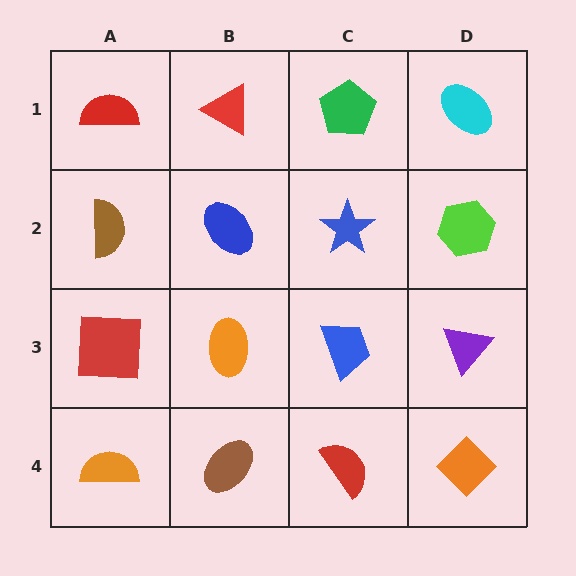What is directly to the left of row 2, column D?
A blue star.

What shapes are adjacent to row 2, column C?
A green pentagon (row 1, column C), a blue trapezoid (row 3, column C), a blue ellipse (row 2, column B), a lime hexagon (row 2, column D).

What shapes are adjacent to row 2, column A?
A red semicircle (row 1, column A), a red square (row 3, column A), a blue ellipse (row 2, column B).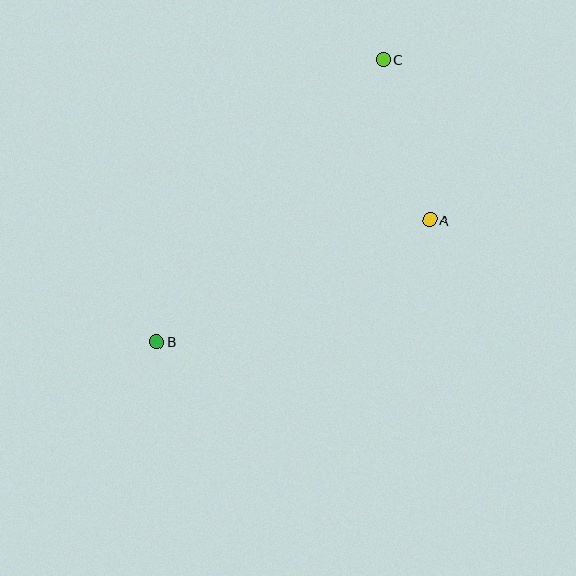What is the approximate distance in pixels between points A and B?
The distance between A and B is approximately 299 pixels.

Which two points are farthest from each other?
Points B and C are farthest from each other.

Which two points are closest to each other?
Points A and C are closest to each other.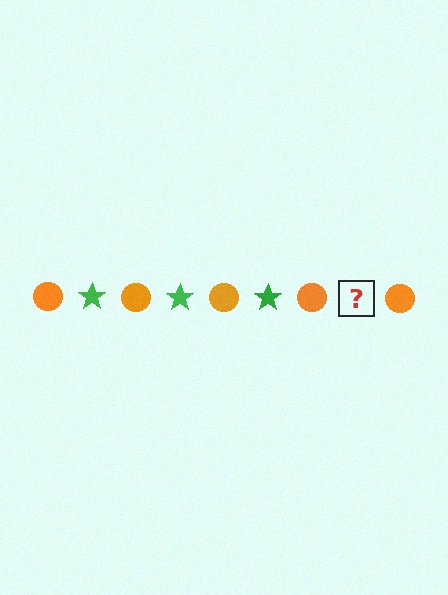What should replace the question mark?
The question mark should be replaced with a green star.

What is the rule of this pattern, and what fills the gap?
The rule is that the pattern alternates between orange circle and green star. The gap should be filled with a green star.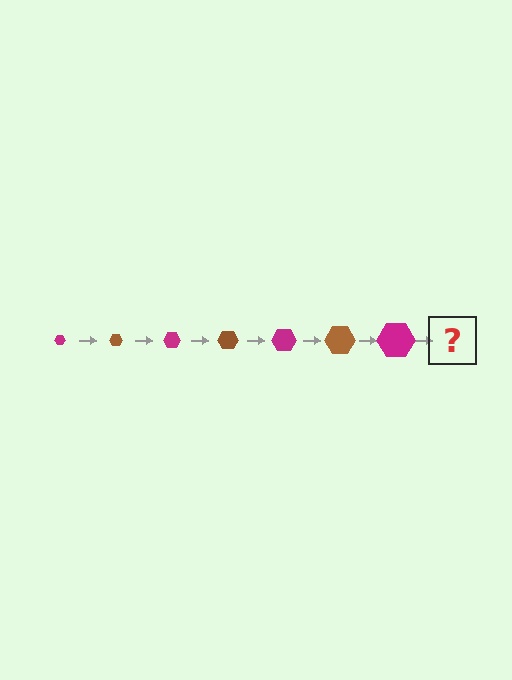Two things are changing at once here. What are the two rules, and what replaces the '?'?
The two rules are that the hexagon grows larger each step and the color cycles through magenta and brown. The '?' should be a brown hexagon, larger than the previous one.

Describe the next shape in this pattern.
It should be a brown hexagon, larger than the previous one.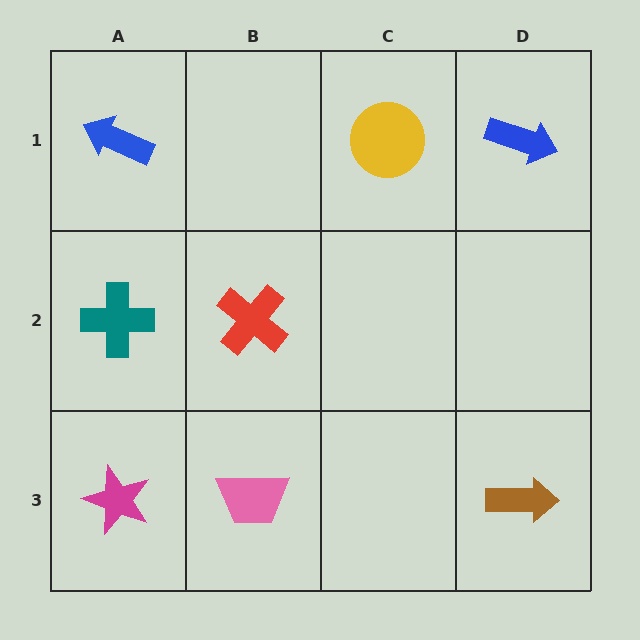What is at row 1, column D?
A blue arrow.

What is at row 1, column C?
A yellow circle.